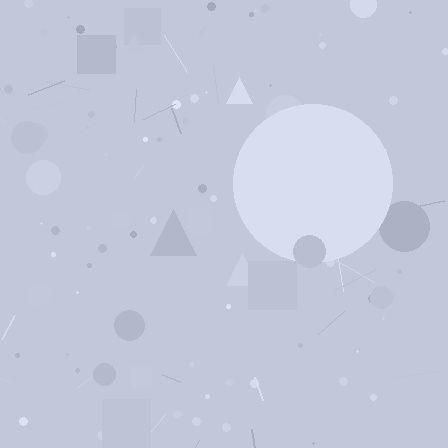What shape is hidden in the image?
A circle is hidden in the image.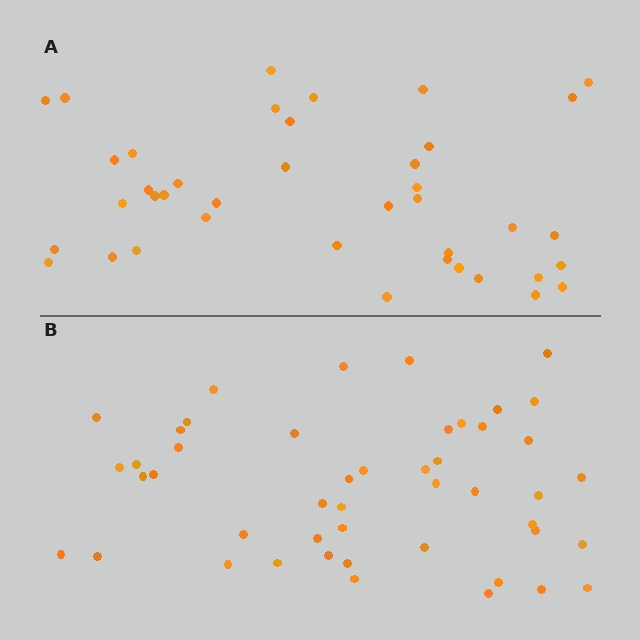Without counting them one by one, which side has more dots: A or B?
Region B (the bottom region) has more dots.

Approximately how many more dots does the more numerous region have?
Region B has roughly 8 or so more dots than region A.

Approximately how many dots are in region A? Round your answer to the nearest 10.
About 40 dots.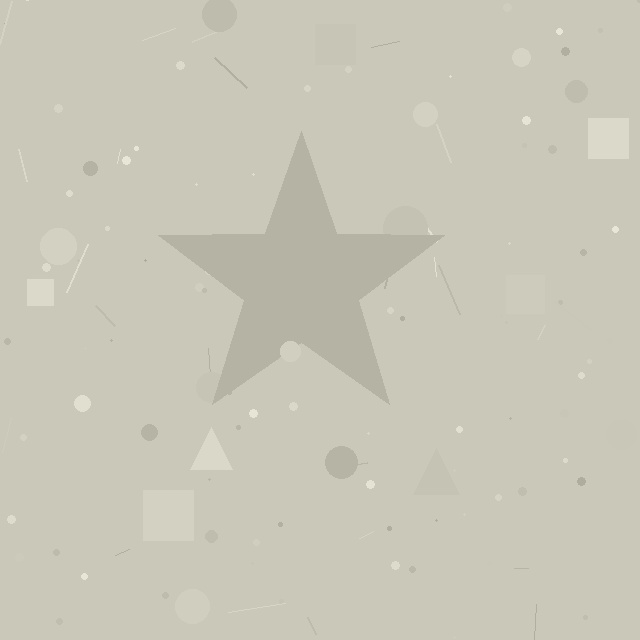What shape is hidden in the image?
A star is hidden in the image.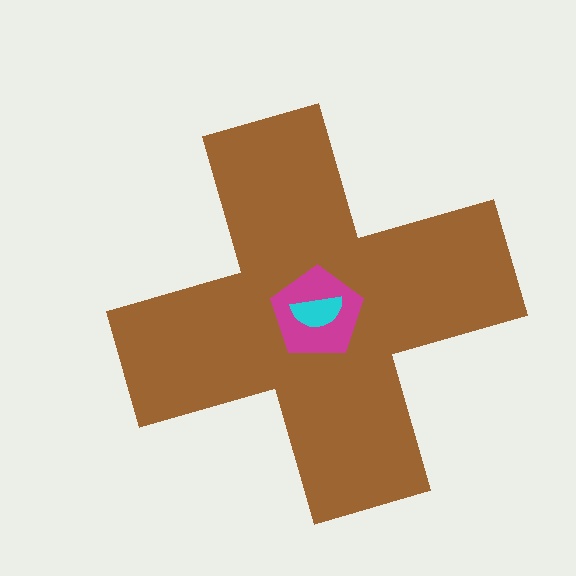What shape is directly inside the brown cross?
The magenta pentagon.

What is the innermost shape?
The cyan semicircle.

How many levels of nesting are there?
3.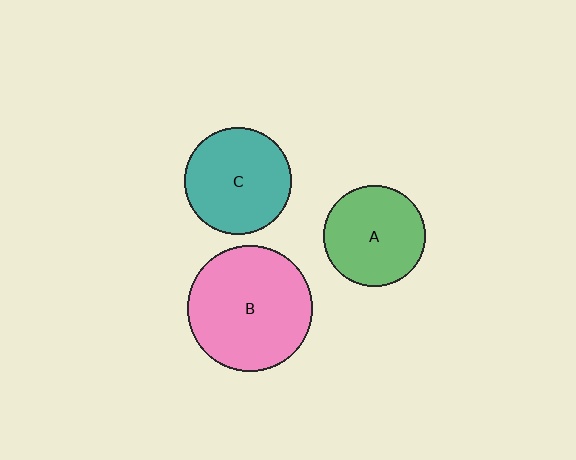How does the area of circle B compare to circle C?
Approximately 1.4 times.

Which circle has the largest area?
Circle B (pink).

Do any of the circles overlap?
No, none of the circles overlap.